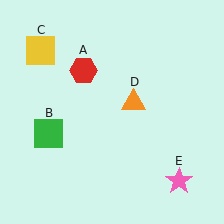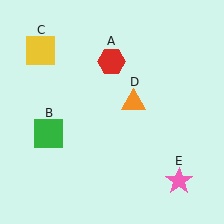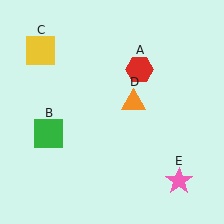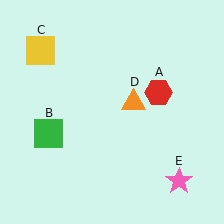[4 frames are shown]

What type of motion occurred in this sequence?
The red hexagon (object A) rotated clockwise around the center of the scene.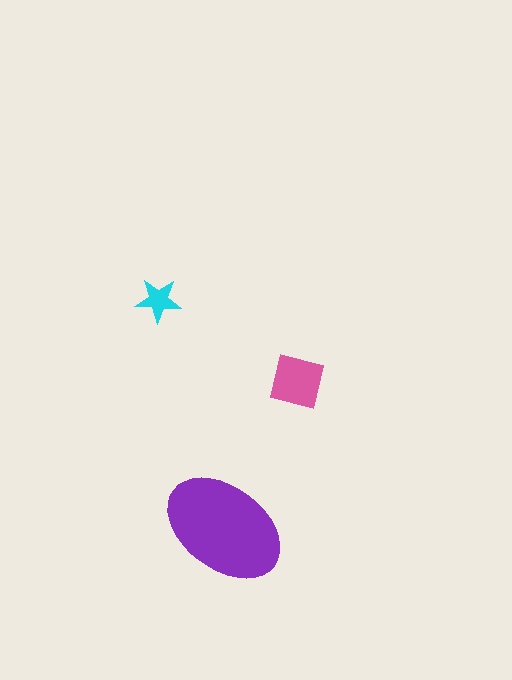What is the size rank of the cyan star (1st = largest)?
3rd.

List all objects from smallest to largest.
The cyan star, the pink square, the purple ellipse.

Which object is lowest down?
The purple ellipse is bottommost.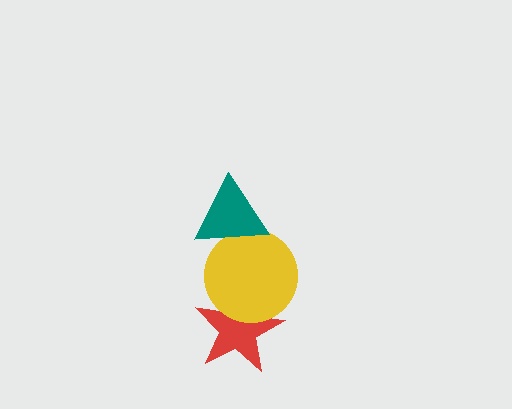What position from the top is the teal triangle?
The teal triangle is 1st from the top.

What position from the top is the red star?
The red star is 3rd from the top.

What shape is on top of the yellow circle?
The teal triangle is on top of the yellow circle.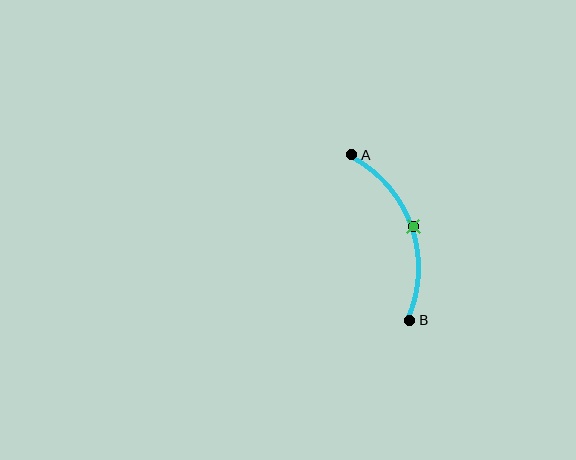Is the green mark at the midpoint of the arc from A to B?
Yes. The green mark lies on the arc at equal arc-length from both A and B — it is the arc midpoint.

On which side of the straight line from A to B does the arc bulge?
The arc bulges to the right of the straight line connecting A and B.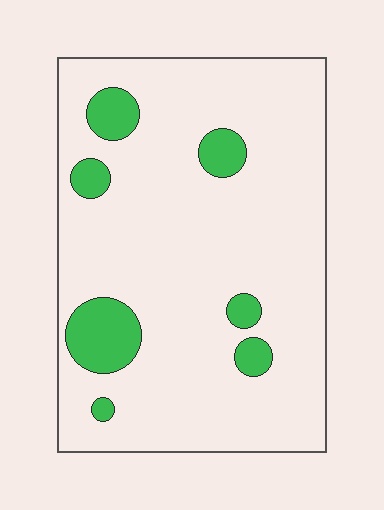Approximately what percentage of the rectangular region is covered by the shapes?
Approximately 10%.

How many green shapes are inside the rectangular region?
7.